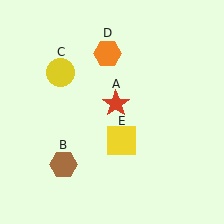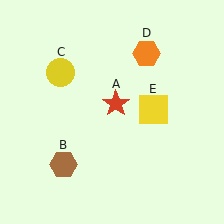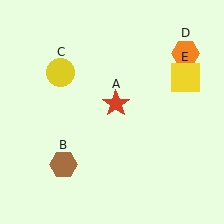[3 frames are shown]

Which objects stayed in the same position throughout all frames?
Red star (object A) and brown hexagon (object B) and yellow circle (object C) remained stationary.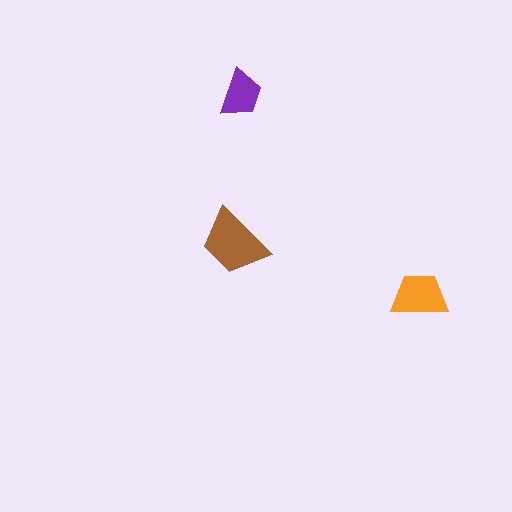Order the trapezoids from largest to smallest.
the brown one, the orange one, the purple one.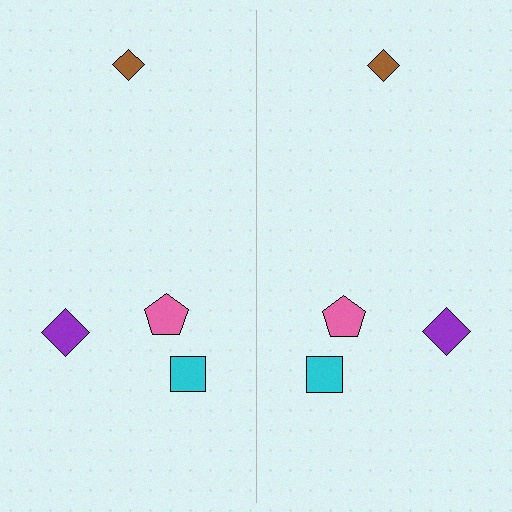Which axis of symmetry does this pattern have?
The pattern has a vertical axis of symmetry running through the center of the image.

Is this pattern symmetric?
Yes, this pattern has bilateral (reflection) symmetry.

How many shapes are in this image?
There are 8 shapes in this image.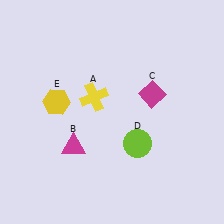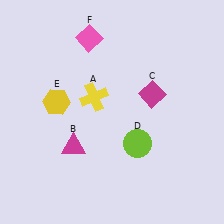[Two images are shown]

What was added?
A pink diamond (F) was added in Image 2.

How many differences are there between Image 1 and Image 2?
There is 1 difference between the two images.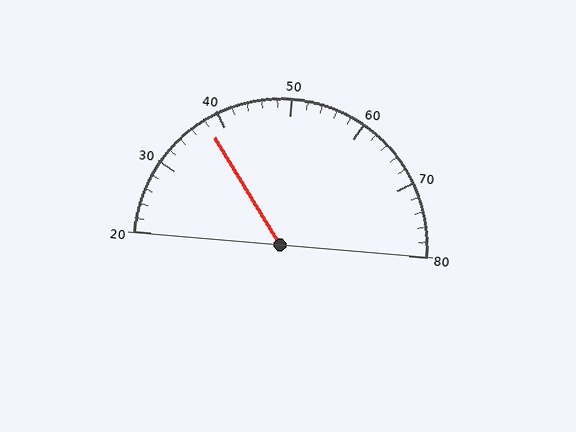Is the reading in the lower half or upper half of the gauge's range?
The reading is in the lower half of the range (20 to 80).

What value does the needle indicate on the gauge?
The needle indicates approximately 38.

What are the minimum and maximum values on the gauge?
The gauge ranges from 20 to 80.